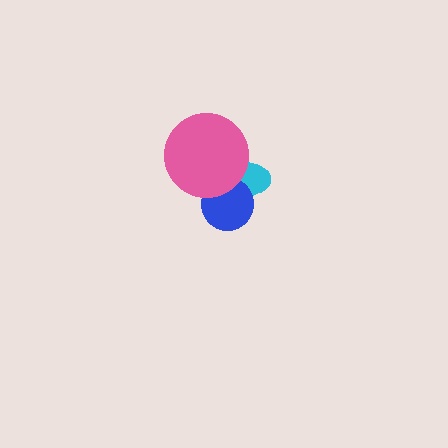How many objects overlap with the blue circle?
2 objects overlap with the blue circle.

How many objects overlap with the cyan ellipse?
2 objects overlap with the cyan ellipse.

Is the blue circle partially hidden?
Yes, it is partially covered by another shape.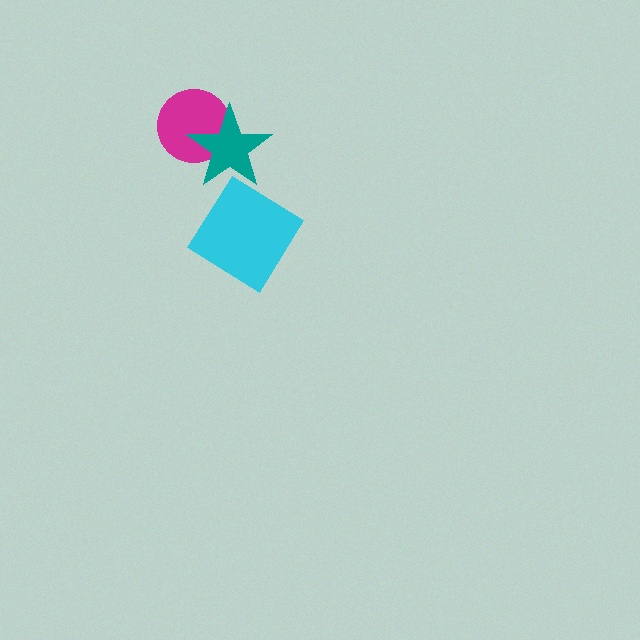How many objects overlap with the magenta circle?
1 object overlaps with the magenta circle.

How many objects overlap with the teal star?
1 object overlaps with the teal star.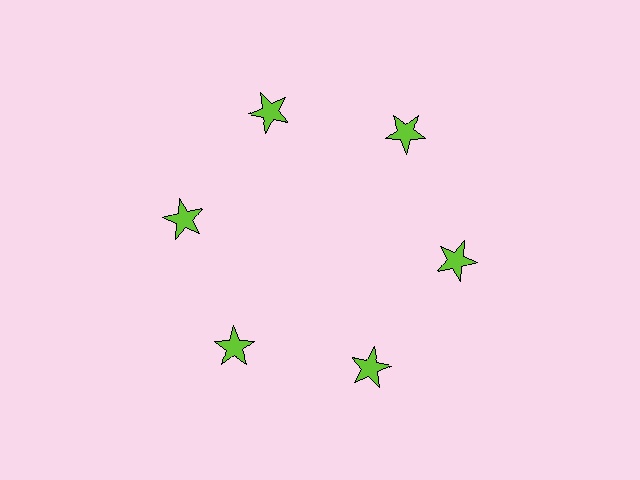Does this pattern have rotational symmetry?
Yes, this pattern has 6-fold rotational symmetry. It looks the same after rotating 60 degrees around the center.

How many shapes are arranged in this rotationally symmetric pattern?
There are 6 shapes, arranged in 6 groups of 1.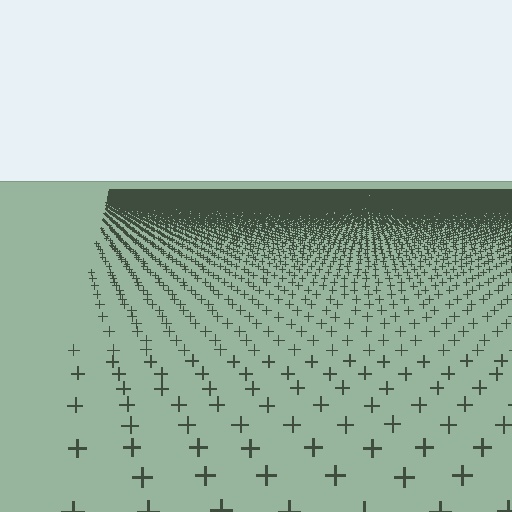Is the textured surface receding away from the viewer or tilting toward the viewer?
The surface is receding away from the viewer. Texture elements get smaller and denser toward the top.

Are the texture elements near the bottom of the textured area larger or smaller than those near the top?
Larger. Near the bottom, elements are closer to the viewer and appear at a bigger on-screen size.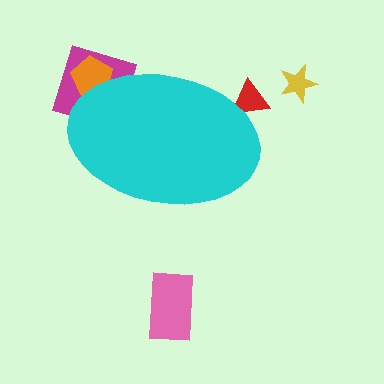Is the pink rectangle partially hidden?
No, the pink rectangle is fully visible.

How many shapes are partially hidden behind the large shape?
3 shapes are partially hidden.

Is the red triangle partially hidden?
Yes, the red triangle is partially hidden behind the cyan ellipse.